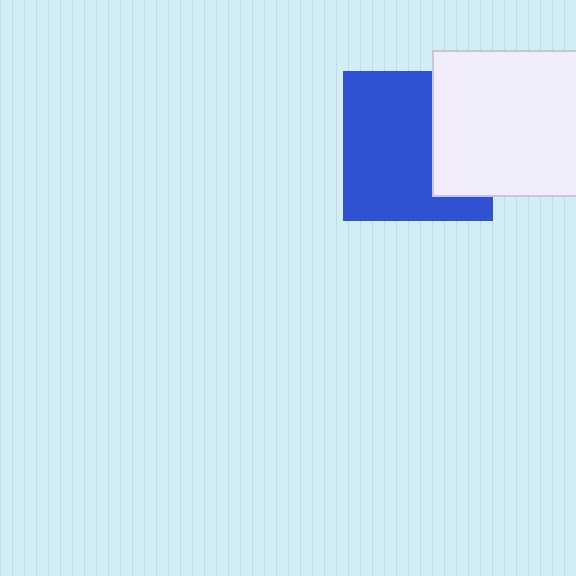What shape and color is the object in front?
The object in front is a white rectangle.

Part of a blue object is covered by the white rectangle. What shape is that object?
It is a square.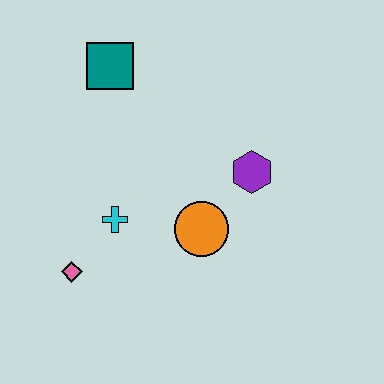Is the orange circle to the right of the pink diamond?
Yes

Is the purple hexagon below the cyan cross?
No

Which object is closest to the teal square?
The cyan cross is closest to the teal square.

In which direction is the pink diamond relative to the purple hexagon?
The pink diamond is to the left of the purple hexagon.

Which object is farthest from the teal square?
The pink diamond is farthest from the teal square.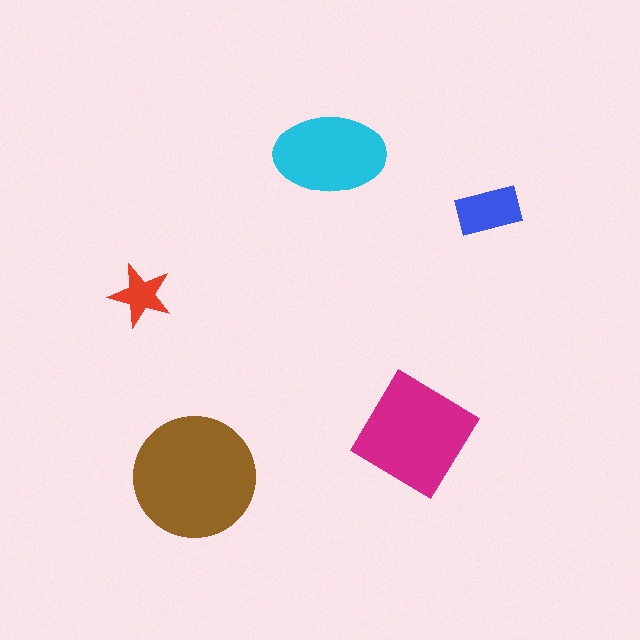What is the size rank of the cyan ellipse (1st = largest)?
3rd.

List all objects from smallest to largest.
The red star, the blue rectangle, the cyan ellipse, the magenta diamond, the brown circle.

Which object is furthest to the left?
The red star is leftmost.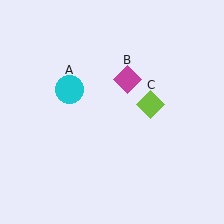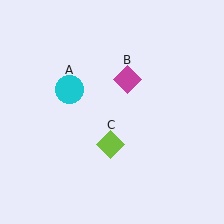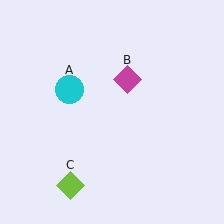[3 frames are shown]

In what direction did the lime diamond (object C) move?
The lime diamond (object C) moved down and to the left.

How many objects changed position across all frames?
1 object changed position: lime diamond (object C).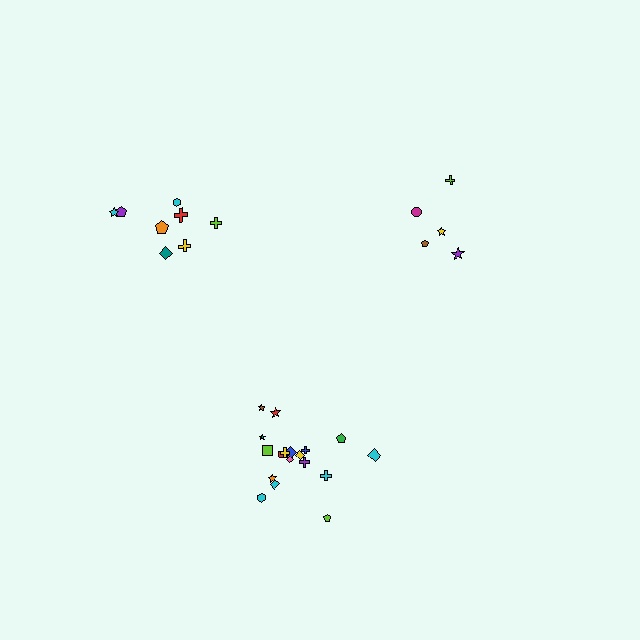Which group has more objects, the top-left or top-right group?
The top-left group.